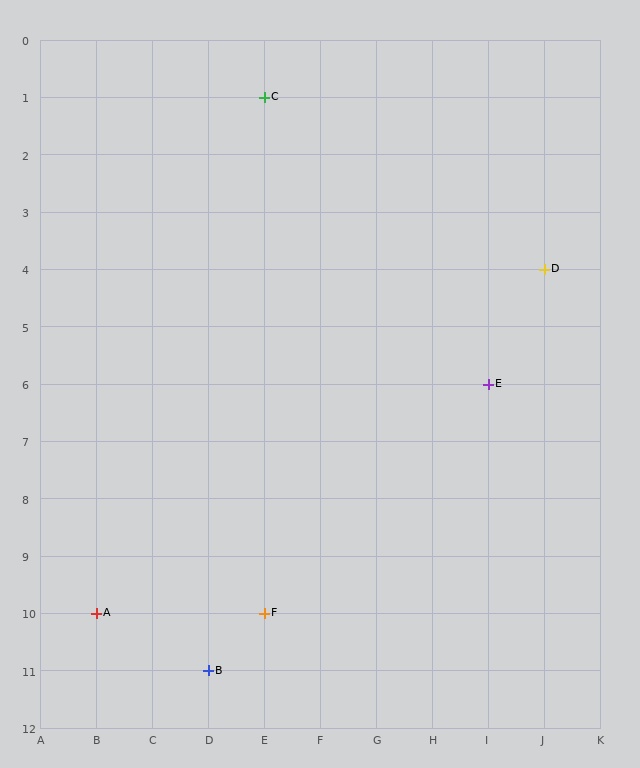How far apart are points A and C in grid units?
Points A and C are 3 columns and 9 rows apart (about 9.5 grid units diagonally).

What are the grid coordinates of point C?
Point C is at grid coordinates (E, 1).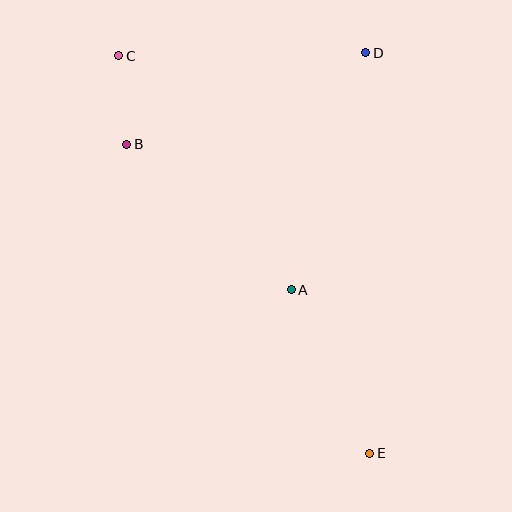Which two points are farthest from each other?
Points C and E are farthest from each other.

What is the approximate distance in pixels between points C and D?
The distance between C and D is approximately 247 pixels.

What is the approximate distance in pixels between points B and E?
The distance between B and E is approximately 393 pixels.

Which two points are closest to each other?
Points B and C are closest to each other.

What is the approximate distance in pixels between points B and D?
The distance between B and D is approximately 256 pixels.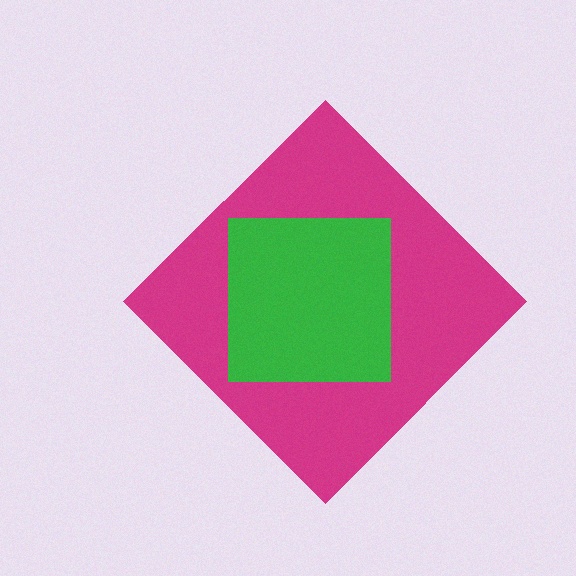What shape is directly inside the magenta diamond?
The green square.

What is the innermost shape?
The green square.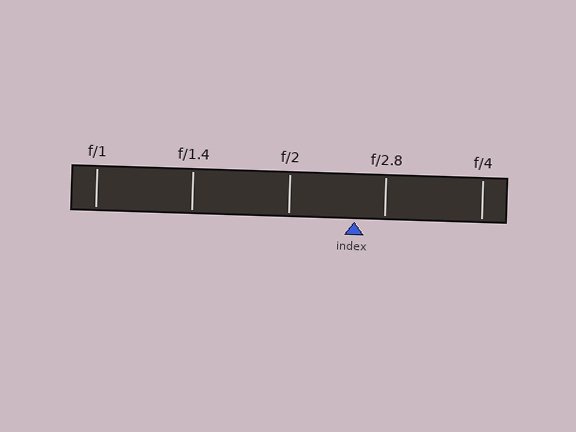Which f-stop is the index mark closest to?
The index mark is closest to f/2.8.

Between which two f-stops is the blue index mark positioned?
The index mark is between f/2 and f/2.8.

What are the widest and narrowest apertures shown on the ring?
The widest aperture shown is f/1 and the narrowest is f/4.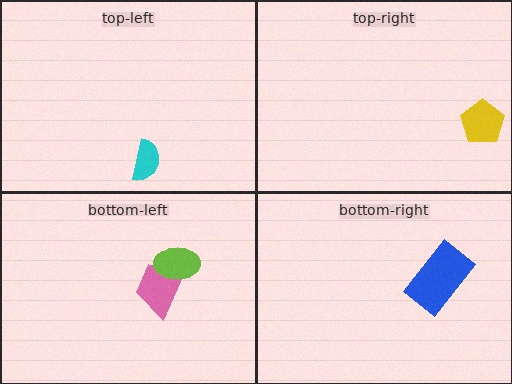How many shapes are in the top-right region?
1.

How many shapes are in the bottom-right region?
1.